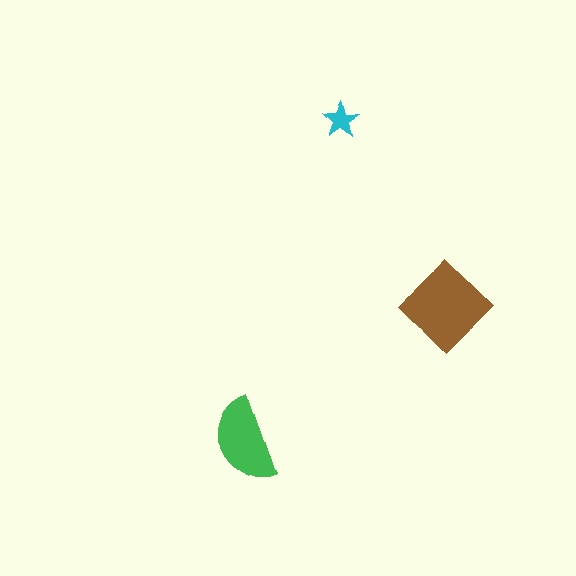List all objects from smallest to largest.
The cyan star, the green semicircle, the brown diamond.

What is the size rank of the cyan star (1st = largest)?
3rd.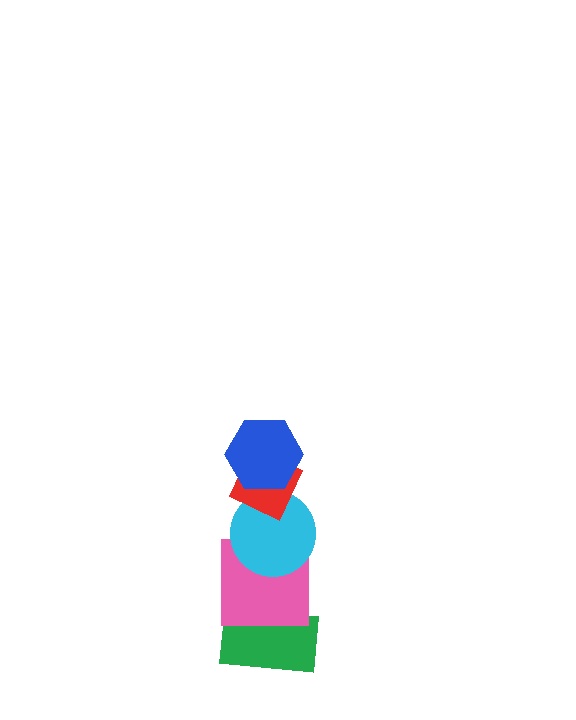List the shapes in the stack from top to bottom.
From top to bottom: the blue hexagon, the red diamond, the cyan circle, the pink square, the green rectangle.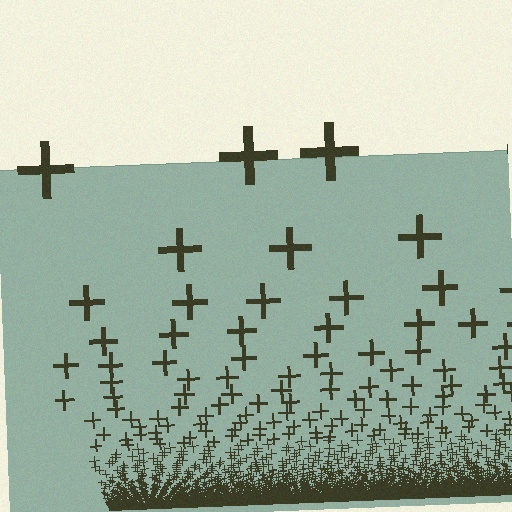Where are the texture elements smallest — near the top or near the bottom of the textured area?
Near the bottom.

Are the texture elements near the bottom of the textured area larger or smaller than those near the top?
Smaller. The gradient is inverted — elements near the bottom are smaller and denser.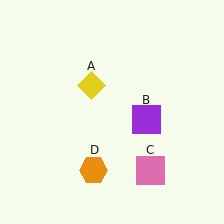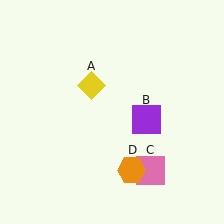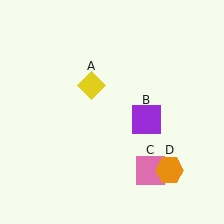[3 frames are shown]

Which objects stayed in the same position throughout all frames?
Yellow diamond (object A) and purple square (object B) and pink square (object C) remained stationary.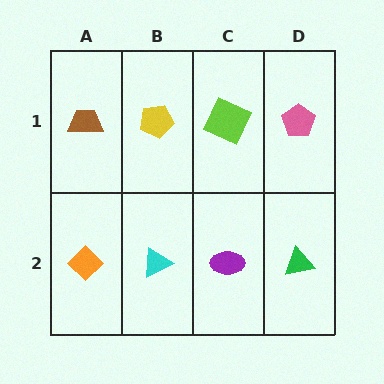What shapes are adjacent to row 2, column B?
A yellow pentagon (row 1, column B), an orange diamond (row 2, column A), a purple ellipse (row 2, column C).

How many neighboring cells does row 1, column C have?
3.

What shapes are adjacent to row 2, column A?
A brown trapezoid (row 1, column A), a cyan triangle (row 2, column B).